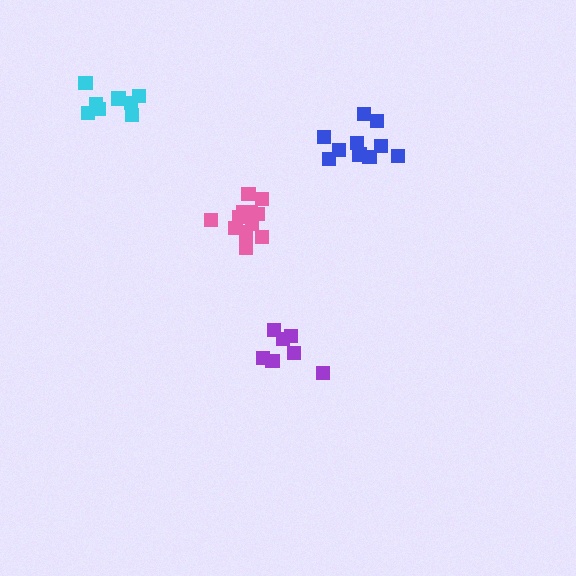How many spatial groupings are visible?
There are 4 spatial groupings.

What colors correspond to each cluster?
The clusters are colored: purple, blue, cyan, pink.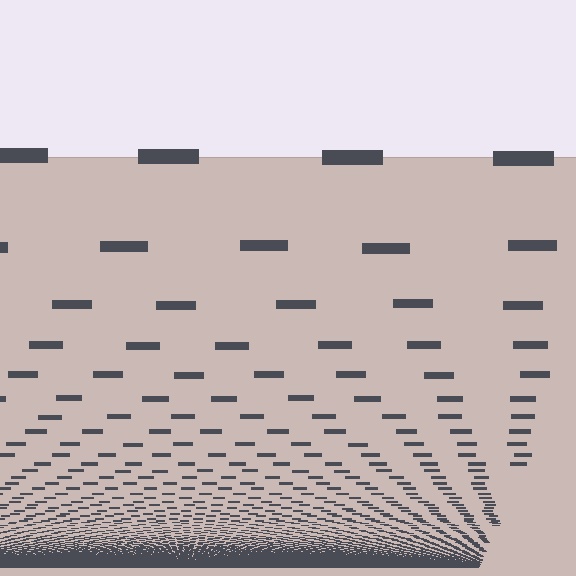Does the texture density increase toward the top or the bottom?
Density increases toward the bottom.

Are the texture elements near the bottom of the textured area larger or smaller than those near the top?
Smaller. The gradient is inverted — elements near the bottom are smaller and denser.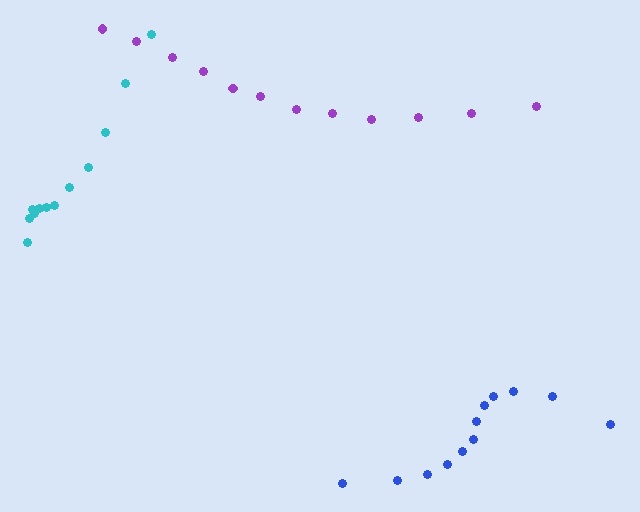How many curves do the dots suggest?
There are 3 distinct paths.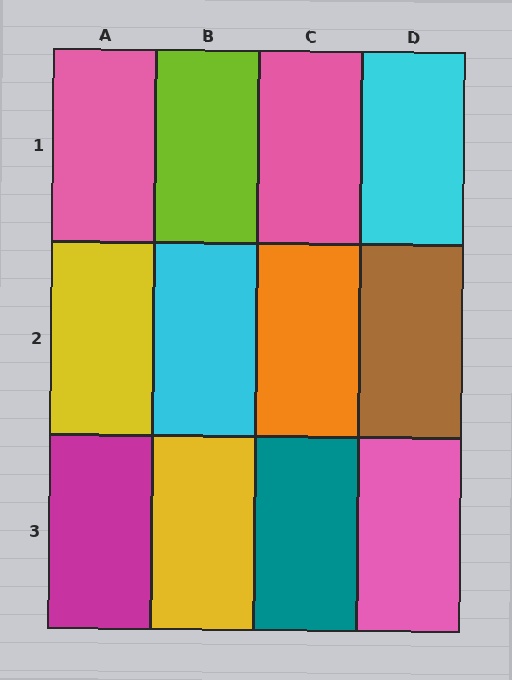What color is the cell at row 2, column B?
Cyan.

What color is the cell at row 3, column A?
Magenta.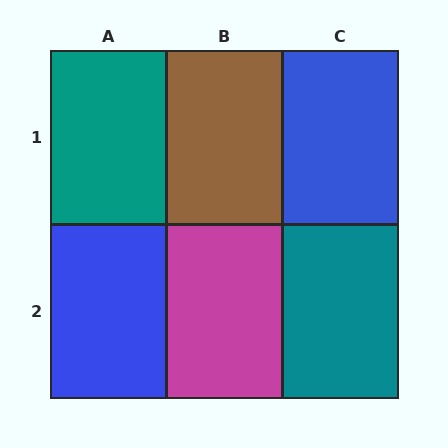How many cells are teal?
2 cells are teal.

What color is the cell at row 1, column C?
Blue.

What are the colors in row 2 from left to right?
Blue, magenta, teal.